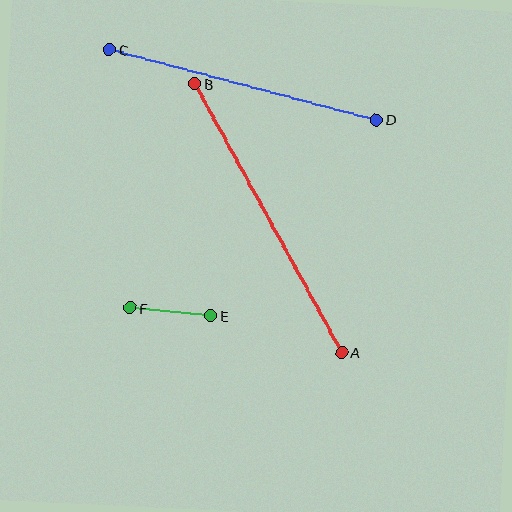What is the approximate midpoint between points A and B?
The midpoint is at approximately (268, 218) pixels.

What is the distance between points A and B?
The distance is approximately 306 pixels.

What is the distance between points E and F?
The distance is approximately 81 pixels.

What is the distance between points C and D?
The distance is approximately 276 pixels.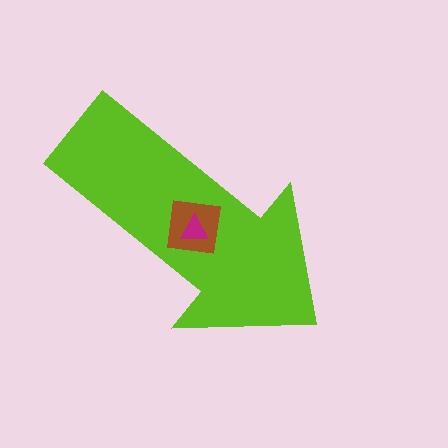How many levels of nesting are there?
3.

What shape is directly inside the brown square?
The magenta triangle.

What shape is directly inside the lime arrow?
The brown square.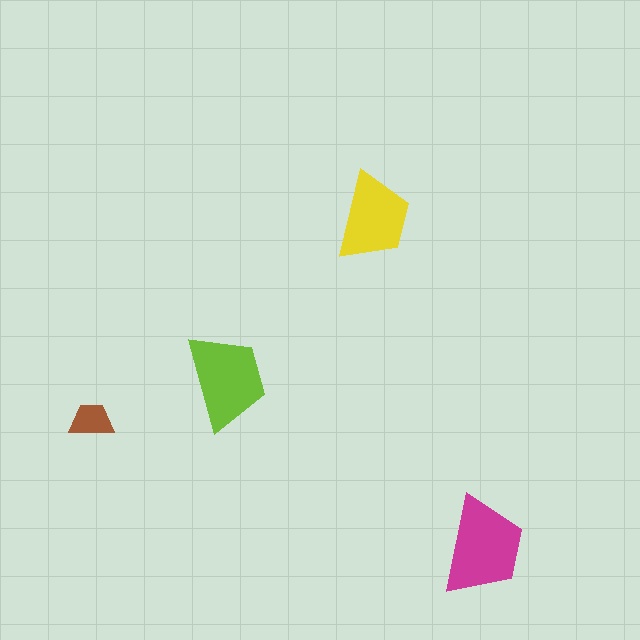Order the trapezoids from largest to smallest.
the magenta one, the lime one, the yellow one, the brown one.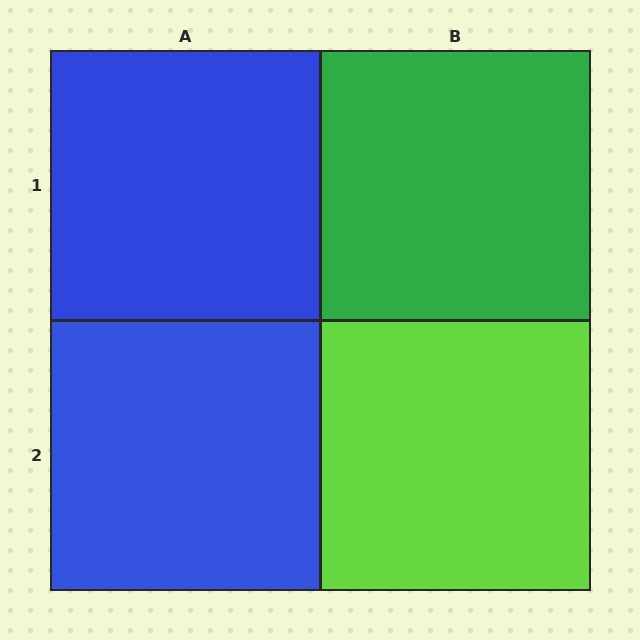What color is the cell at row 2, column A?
Blue.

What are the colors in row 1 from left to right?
Blue, green.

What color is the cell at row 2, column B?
Lime.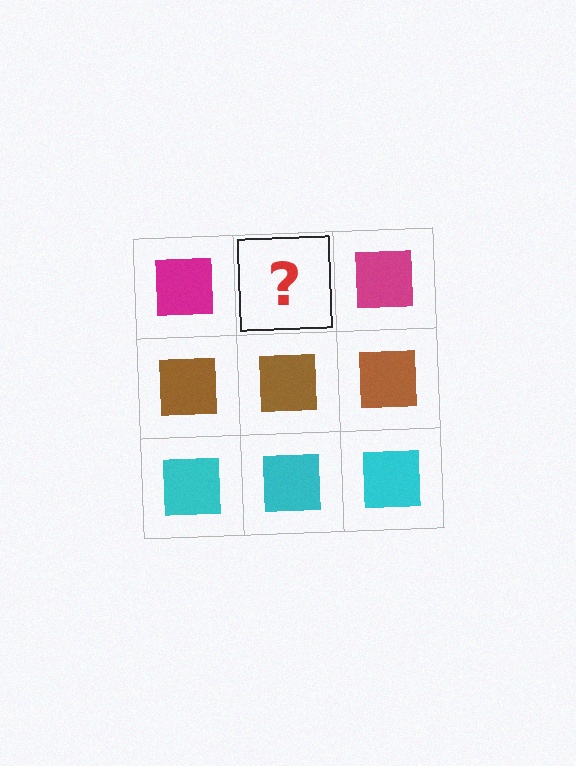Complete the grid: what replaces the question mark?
The question mark should be replaced with a magenta square.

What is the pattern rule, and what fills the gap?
The rule is that each row has a consistent color. The gap should be filled with a magenta square.